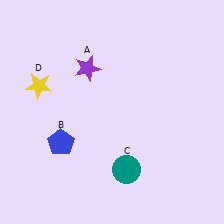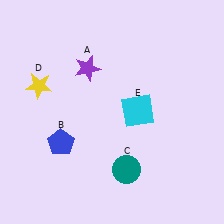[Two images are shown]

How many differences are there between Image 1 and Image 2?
There is 1 difference between the two images.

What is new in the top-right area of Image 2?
A cyan square (E) was added in the top-right area of Image 2.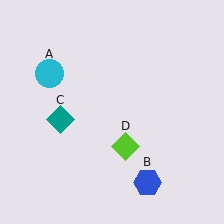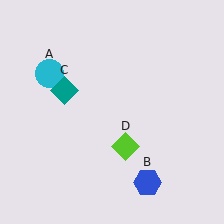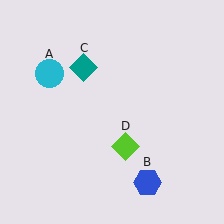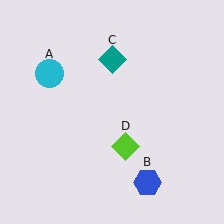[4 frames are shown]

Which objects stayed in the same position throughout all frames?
Cyan circle (object A) and blue hexagon (object B) and lime diamond (object D) remained stationary.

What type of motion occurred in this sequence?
The teal diamond (object C) rotated clockwise around the center of the scene.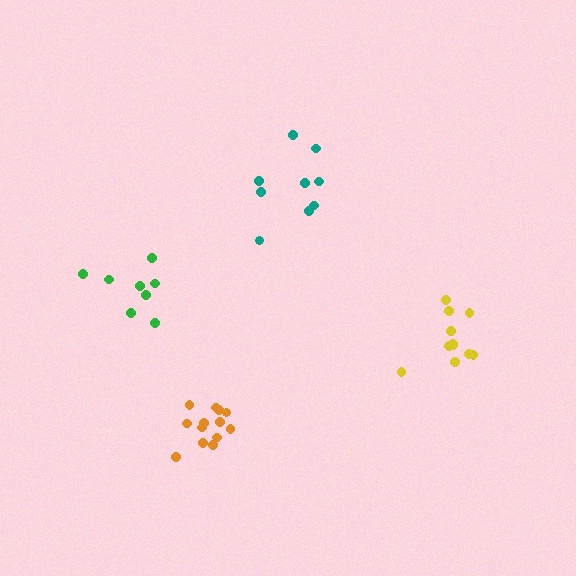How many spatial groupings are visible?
There are 4 spatial groupings.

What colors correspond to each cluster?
The clusters are colored: green, teal, yellow, orange.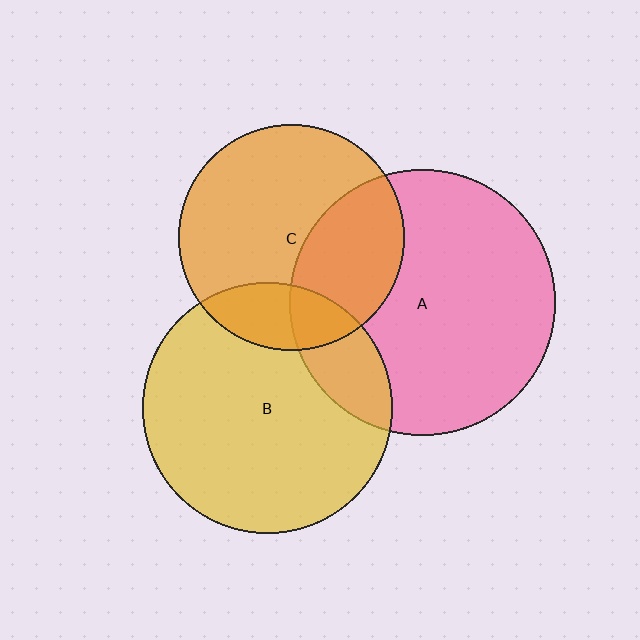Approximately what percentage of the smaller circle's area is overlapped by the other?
Approximately 35%.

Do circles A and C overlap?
Yes.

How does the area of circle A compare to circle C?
Approximately 1.4 times.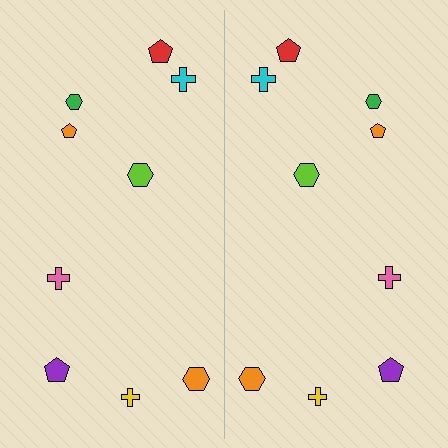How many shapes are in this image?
There are 18 shapes in this image.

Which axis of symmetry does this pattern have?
The pattern has a vertical axis of symmetry running through the center of the image.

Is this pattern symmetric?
Yes, this pattern has bilateral (reflection) symmetry.